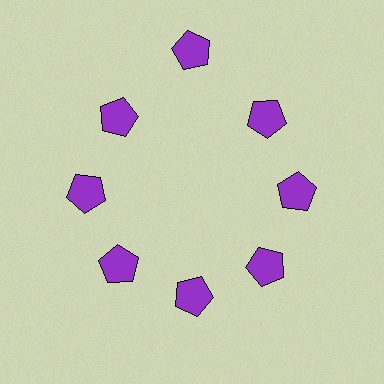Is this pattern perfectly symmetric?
No. The 8 purple pentagons are arranged in a ring, but one element near the 12 o'clock position is pushed outward from the center, breaking the 8-fold rotational symmetry.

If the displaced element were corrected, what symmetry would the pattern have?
It would have 8-fold rotational symmetry — the pattern would map onto itself every 45 degrees.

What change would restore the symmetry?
The symmetry would be restored by moving it inward, back onto the ring so that all 8 pentagons sit at equal angles and equal distance from the center.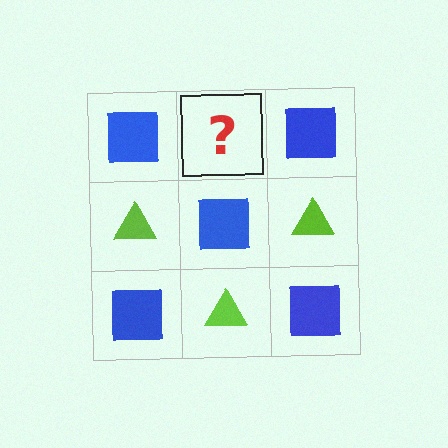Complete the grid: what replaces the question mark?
The question mark should be replaced with a lime triangle.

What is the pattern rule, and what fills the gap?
The rule is that it alternates blue square and lime triangle in a checkerboard pattern. The gap should be filled with a lime triangle.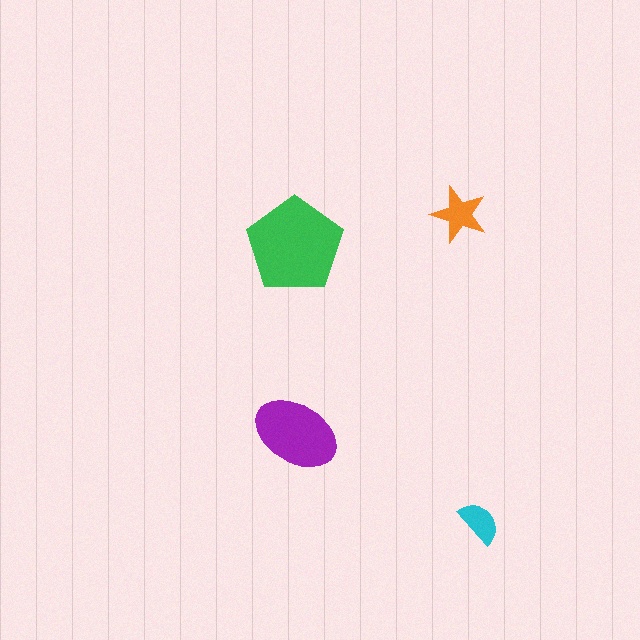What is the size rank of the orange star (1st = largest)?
3rd.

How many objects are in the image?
There are 4 objects in the image.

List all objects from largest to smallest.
The green pentagon, the purple ellipse, the orange star, the cyan semicircle.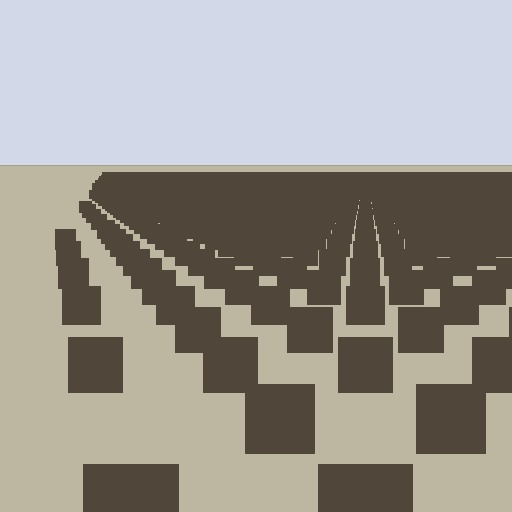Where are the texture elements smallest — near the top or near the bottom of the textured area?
Near the top.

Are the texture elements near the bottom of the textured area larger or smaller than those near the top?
Larger. Near the bottom, elements are closer to the viewer and appear at a bigger on-screen size.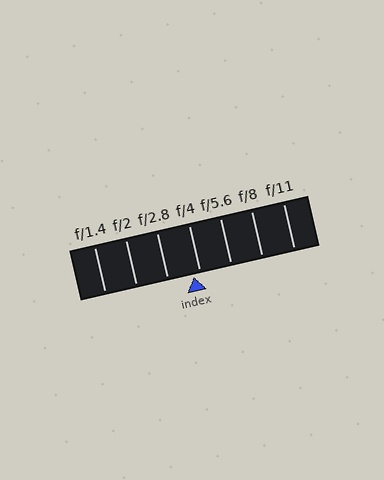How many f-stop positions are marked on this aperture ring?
There are 7 f-stop positions marked.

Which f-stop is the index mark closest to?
The index mark is closest to f/4.